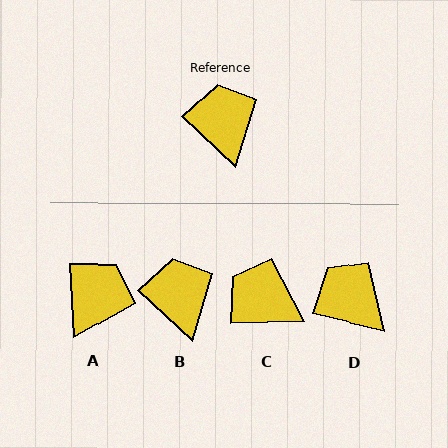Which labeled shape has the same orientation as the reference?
B.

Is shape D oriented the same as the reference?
No, it is off by about 30 degrees.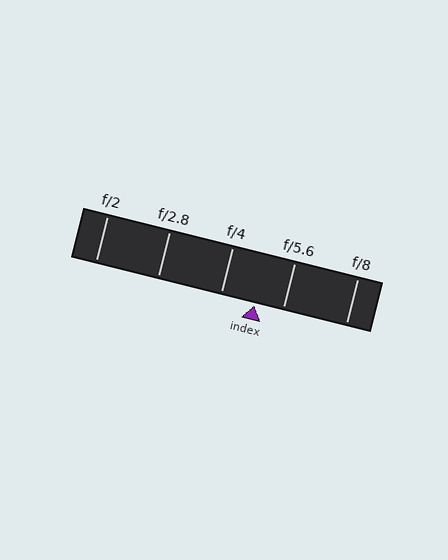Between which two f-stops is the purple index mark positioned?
The index mark is between f/4 and f/5.6.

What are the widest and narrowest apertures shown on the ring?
The widest aperture shown is f/2 and the narrowest is f/8.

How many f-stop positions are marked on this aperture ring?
There are 5 f-stop positions marked.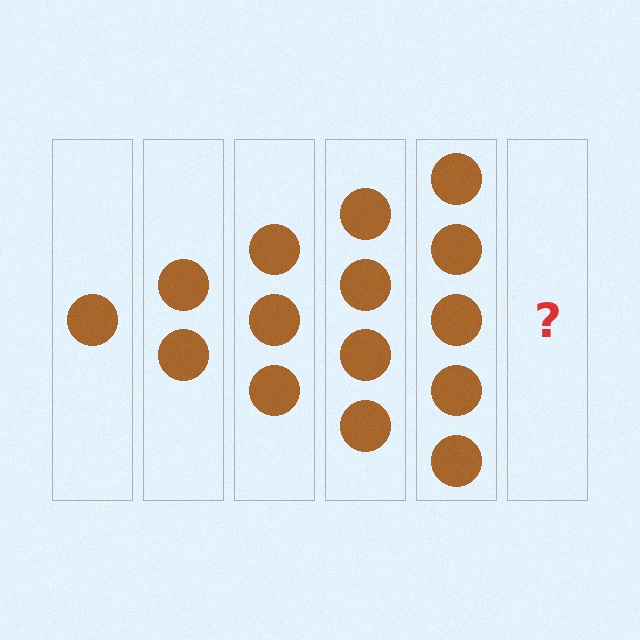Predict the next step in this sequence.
The next step is 6 circles.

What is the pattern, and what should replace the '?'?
The pattern is that each step adds one more circle. The '?' should be 6 circles.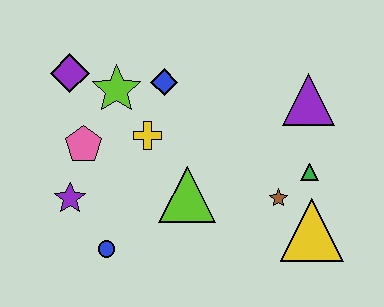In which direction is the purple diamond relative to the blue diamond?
The purple diamond is to the left of the blue diamond.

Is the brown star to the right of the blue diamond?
Yes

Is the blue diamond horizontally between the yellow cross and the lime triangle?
Yes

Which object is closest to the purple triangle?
The green triangle is closest to the purple triangle.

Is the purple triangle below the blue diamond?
Yes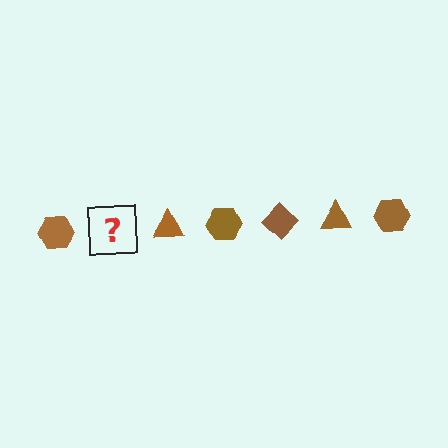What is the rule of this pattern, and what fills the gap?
The rule is that the pattern cycles through hexagon, diamond, triangle shapes in brown. The gap should be filled with a brown diamond.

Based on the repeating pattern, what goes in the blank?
The blank should be a brown diamond.